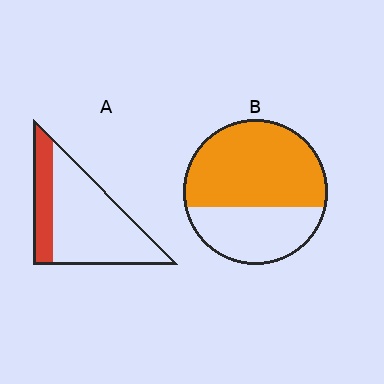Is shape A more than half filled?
No.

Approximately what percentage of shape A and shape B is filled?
A is approximately 25% and B is approximately 65%.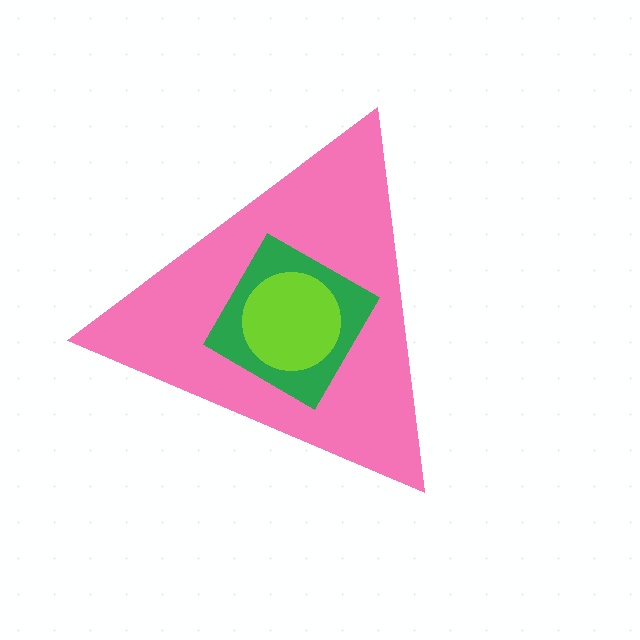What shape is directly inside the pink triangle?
The green diamond.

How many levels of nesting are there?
3.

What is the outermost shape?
The pink triangle.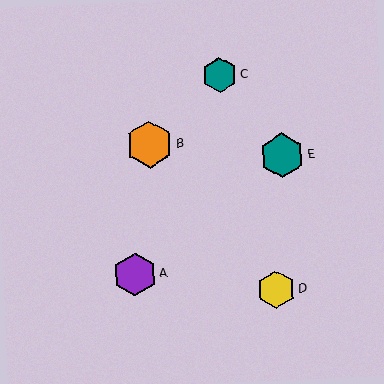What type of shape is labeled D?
Shape D is a yellow hexagon.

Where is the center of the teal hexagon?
The center of the teal hexagon is at (219, 75).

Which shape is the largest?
The orange hexagon (labeled B) is the largest.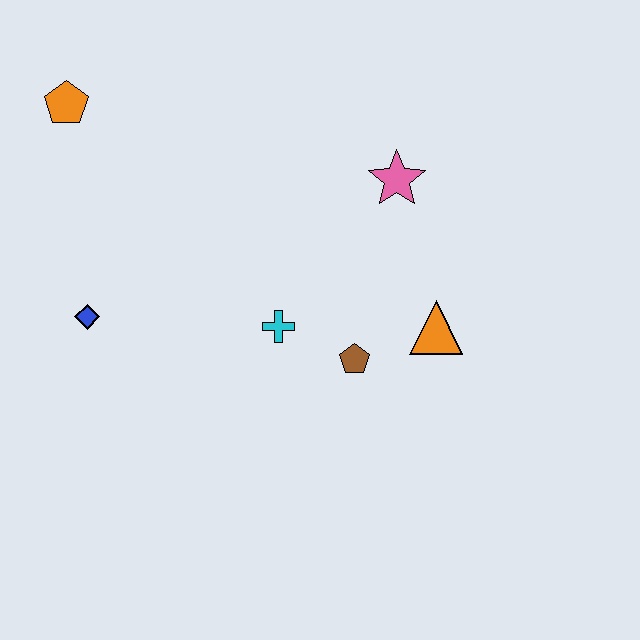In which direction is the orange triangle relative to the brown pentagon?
The orange triangle is to the right of the brown pentagon.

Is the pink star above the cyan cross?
Yes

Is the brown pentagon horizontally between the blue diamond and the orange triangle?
Yes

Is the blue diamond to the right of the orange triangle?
No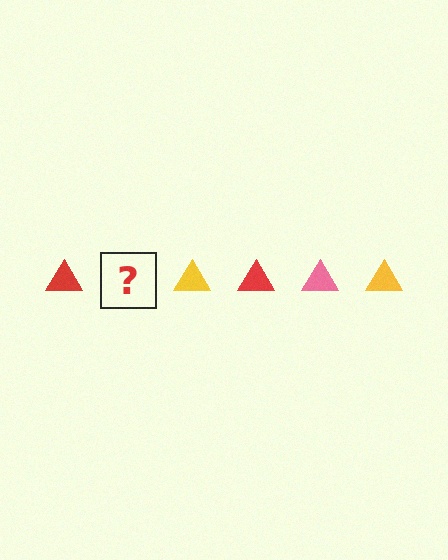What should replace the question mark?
The question mark should be replaced with a pink triangle.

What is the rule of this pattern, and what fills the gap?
The rule is that the pattern cycles through red, pink, yellow triangles. The gap should be filled with a pink triangle.